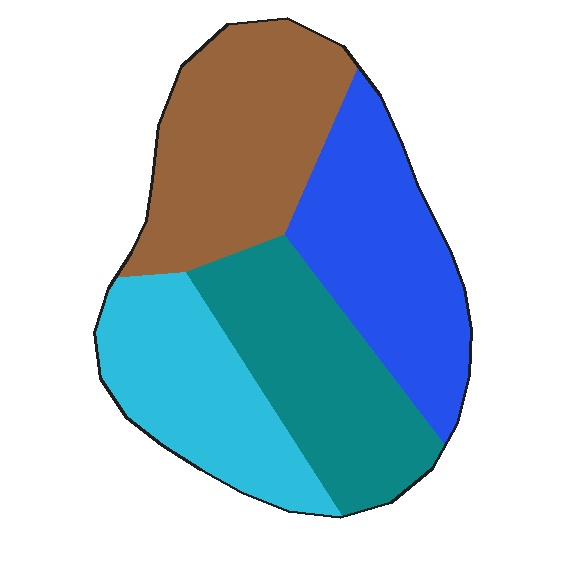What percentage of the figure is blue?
Blue takes up about one quarter (1/4) of the figure.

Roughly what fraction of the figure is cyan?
Cyan takes up about one fifth (1/5) of the figure.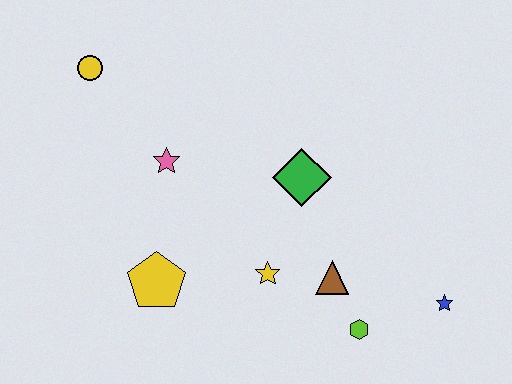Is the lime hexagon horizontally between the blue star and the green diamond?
Yes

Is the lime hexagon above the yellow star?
No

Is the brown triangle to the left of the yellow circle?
No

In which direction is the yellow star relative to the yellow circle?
The yellow star is below the yellow circle.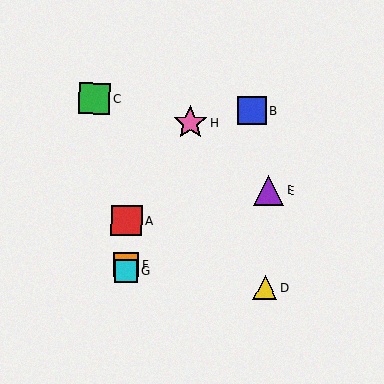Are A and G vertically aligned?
Yes, both are at x≈127.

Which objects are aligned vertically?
Objects A, F, G are aligned vertically.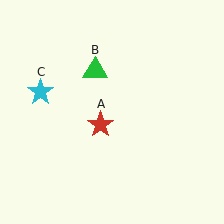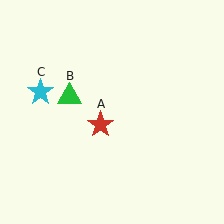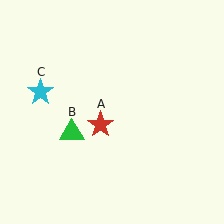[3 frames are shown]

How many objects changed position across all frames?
1 object changed position: green triangle (object B).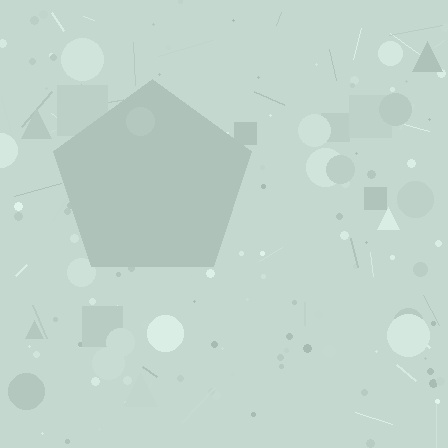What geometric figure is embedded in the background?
A pentagon is embedded in the background.